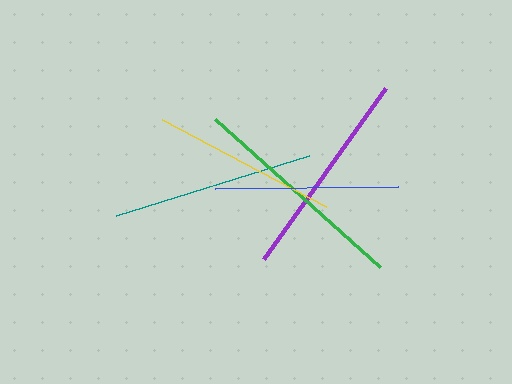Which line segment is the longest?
The green line is the longest at approximately 223 pixels.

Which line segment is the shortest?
The blue line is the shortest at approximately 182 pixels.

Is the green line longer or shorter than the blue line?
The green line is longer than the blue line.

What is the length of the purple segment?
The purple segment is approximately 210 pixels long.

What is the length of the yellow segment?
The yellow segment is approximately 186 pixels long.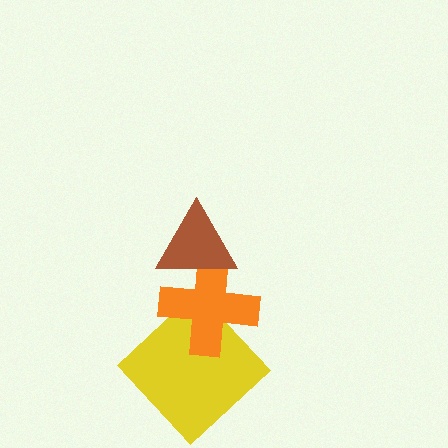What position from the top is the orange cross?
The orange cross is 2nd from the top.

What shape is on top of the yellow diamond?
The orange cross is on top of the yellow diamond.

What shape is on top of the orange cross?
The brown triangle is on top of the orange cross.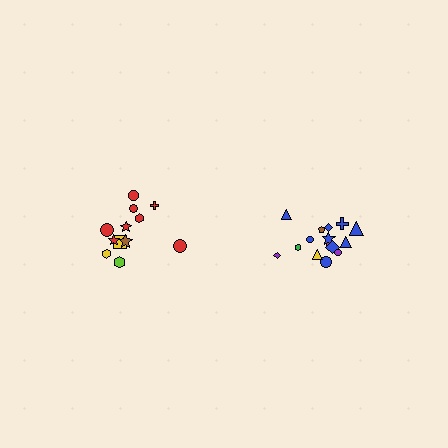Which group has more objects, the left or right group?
The right group.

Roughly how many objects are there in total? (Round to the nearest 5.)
Roughly 25 objects in total.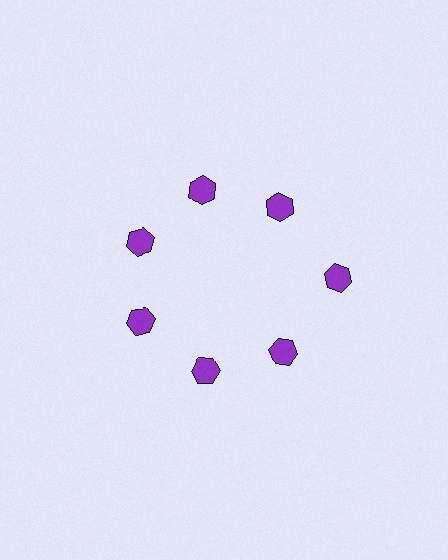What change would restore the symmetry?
The symmetry would be restored by moving it inward, back onto the ring so that all 7 hexagons sit at equal angles and equal distance from the center.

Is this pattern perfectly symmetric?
No. The 7 purple hexagons are arranged in a ring, but one element near the 3 o'clock position is pushed outward from the center, breaking the 7-fold rotational symmetry.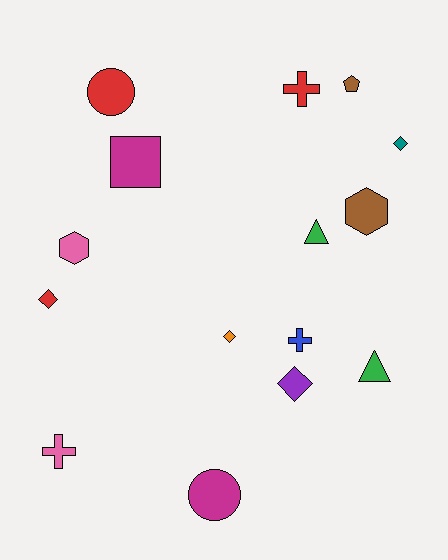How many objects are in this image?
There are 15 objects.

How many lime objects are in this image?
There are no lime objects.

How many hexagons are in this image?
There are 2 hexagons.